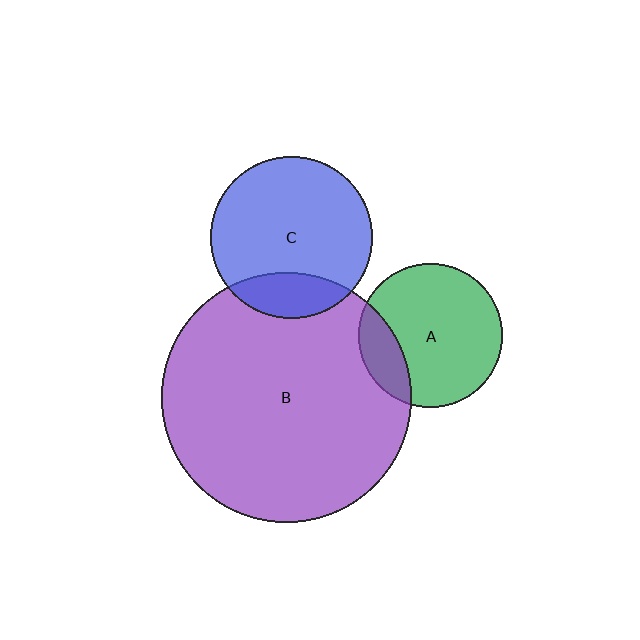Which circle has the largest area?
Circle B (purple).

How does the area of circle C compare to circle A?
Approximately 1.3 times.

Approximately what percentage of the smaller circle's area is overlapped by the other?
Approximately 20%.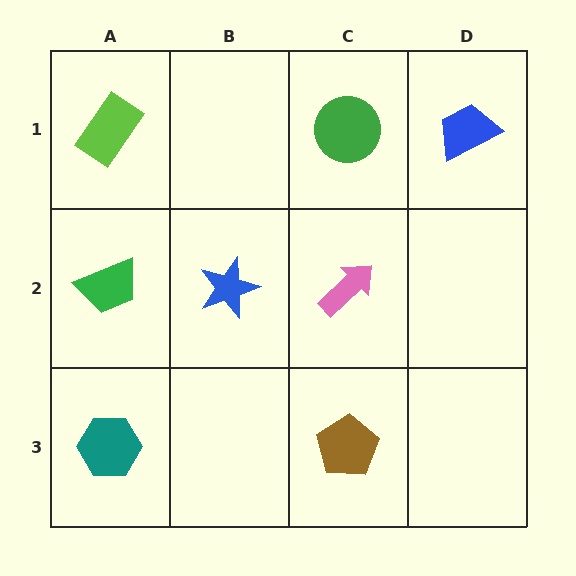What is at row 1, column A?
A lime rectangle.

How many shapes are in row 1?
3 shapes.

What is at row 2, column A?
A green trapezoid.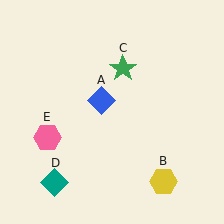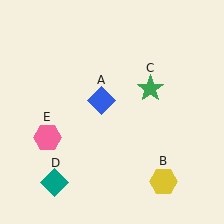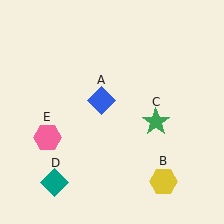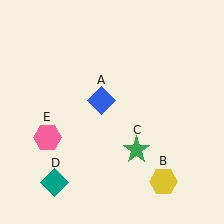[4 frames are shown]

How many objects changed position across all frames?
1 object changed position: green star (object C).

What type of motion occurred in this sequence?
The green star (object C) rotated clockwise around the center of the scene.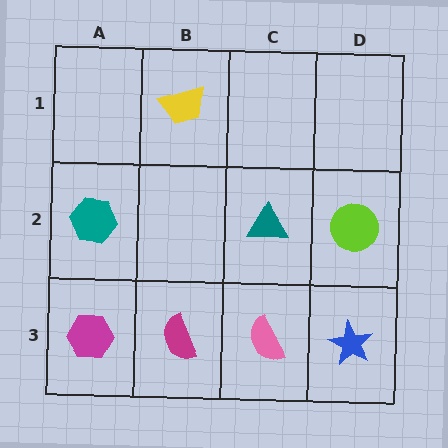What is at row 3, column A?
A magenta hexagon.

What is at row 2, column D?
A lime circle.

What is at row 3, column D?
A blue star.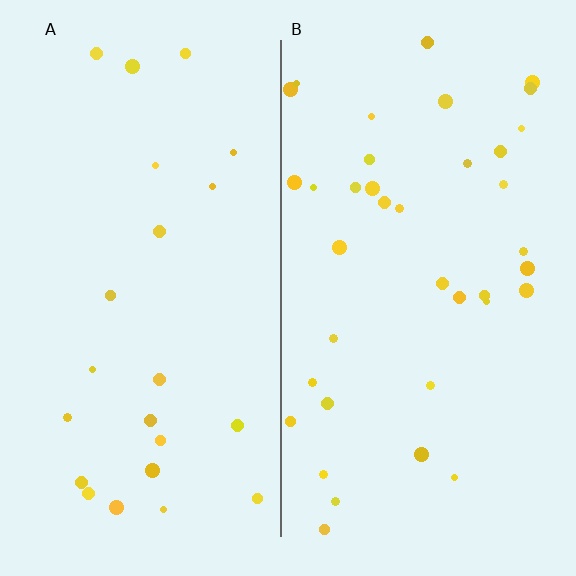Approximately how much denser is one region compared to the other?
Approximately 1.7× — region B over region A.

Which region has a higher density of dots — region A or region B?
B (the right).